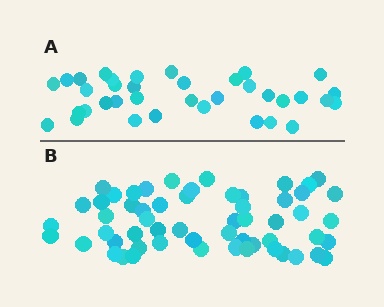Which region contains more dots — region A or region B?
Region B (the bottom region) has more dots.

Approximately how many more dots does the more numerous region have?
Region B has approximately 20 more dots than region A.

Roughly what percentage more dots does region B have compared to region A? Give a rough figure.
About 60% more.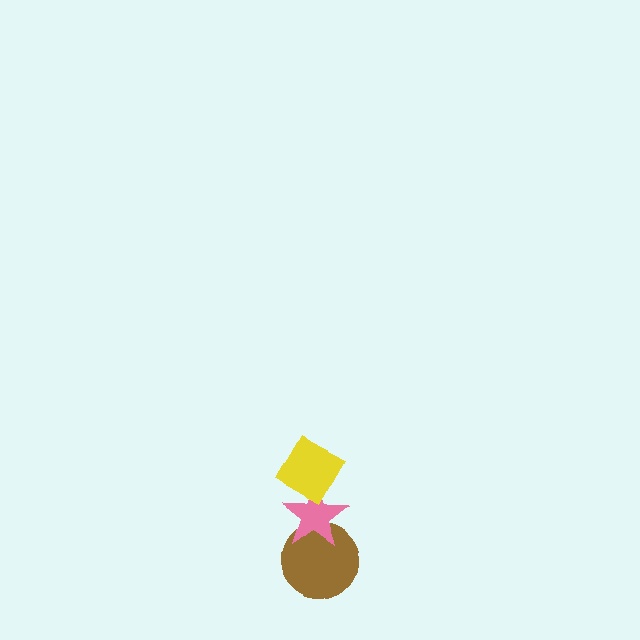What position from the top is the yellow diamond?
The yellow diamond is 1st from the top.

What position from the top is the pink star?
The pink star is 2nd from the top.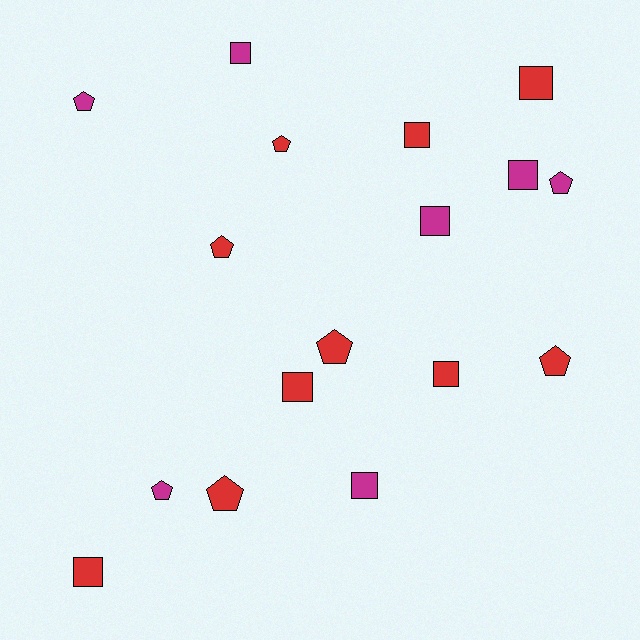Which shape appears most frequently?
Square, with 9 objects.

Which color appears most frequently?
Red, with 10 objects.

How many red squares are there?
There are 5 red squares.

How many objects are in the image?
There are 17 objects.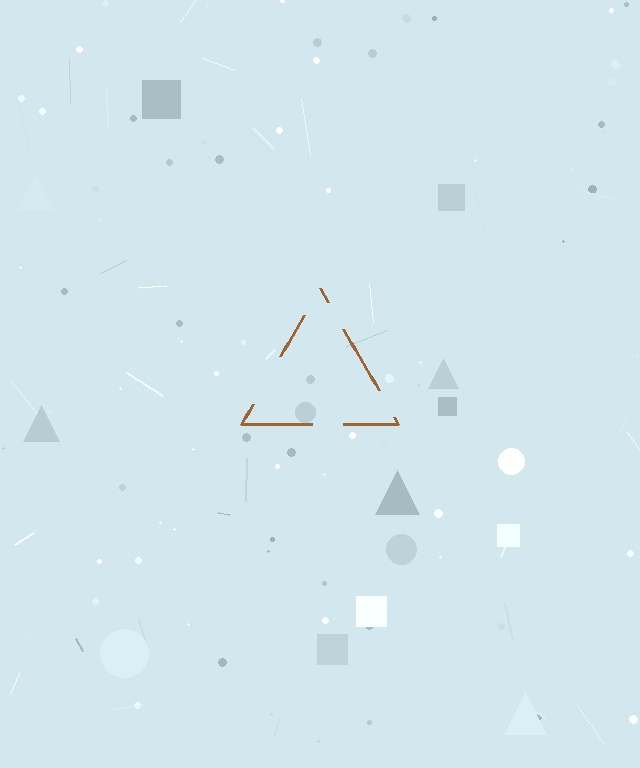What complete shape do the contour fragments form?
The contour fragments form a triangle.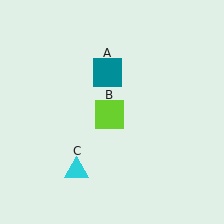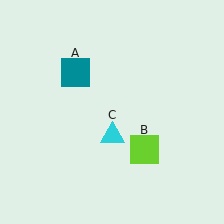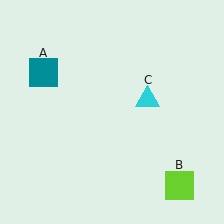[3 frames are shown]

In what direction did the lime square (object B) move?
The lime square (object B) moved down and to the right.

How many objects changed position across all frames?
3 objects changed position: teal square (object A), lime square (object B), cyan triangle (object C).